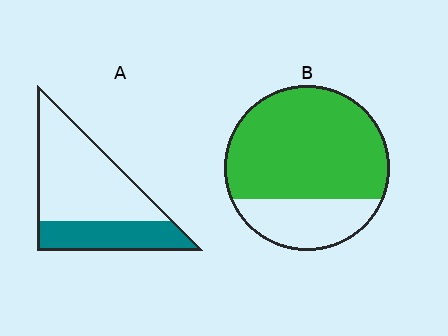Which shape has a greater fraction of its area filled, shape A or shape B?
Shape B.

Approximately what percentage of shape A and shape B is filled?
A is approximately 35% and B is approximately 75%.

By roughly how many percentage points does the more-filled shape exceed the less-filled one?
By roughly 40 percentage points (B over A).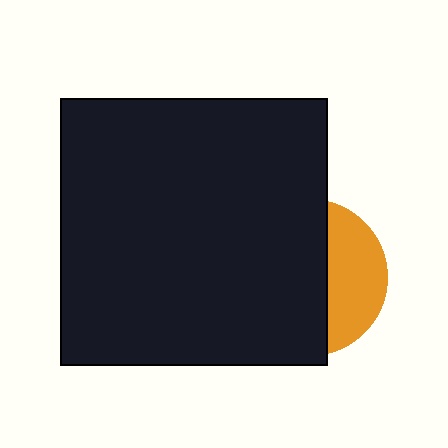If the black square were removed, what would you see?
You would see the complete orange circle.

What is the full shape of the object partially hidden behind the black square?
The partially hidden object is an orange circle.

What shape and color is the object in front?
The object in front is a black square.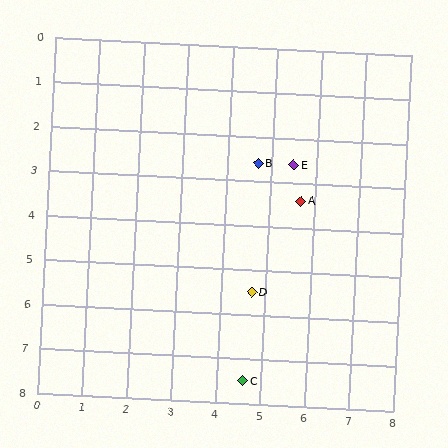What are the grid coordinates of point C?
Point C is at approximately (4.6, 7.5).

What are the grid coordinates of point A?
Point A is at approximately (5.7, 3.4).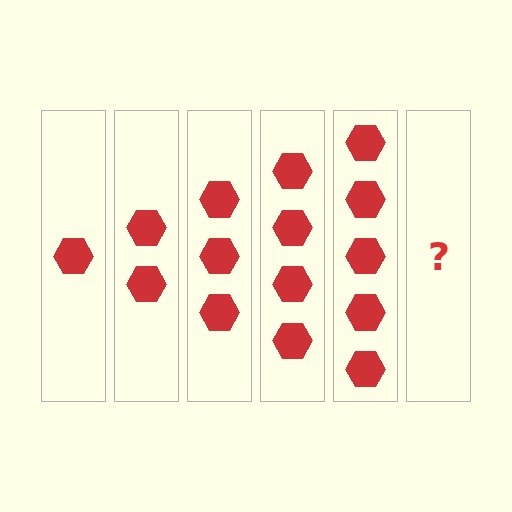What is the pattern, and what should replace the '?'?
The pattern is that each step adds one more hexagon. The '?' should be 6 hexagons.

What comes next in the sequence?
The next element should be 6 hexagons.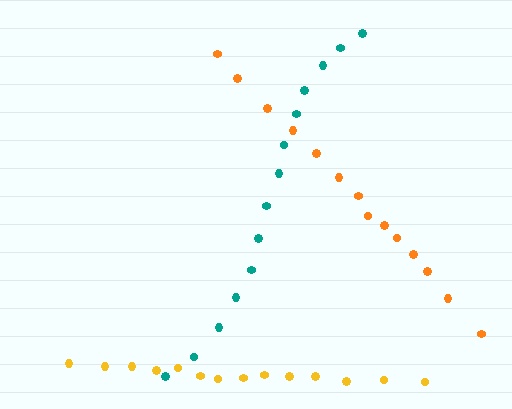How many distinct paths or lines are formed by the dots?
There are 3 distinct paths.